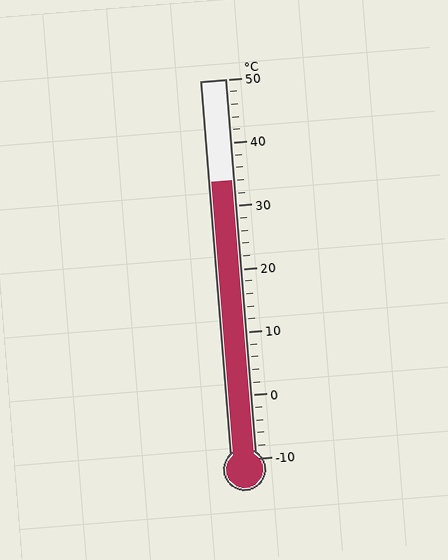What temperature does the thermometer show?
The thermometer shows approximately 34°C.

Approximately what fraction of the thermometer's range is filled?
The thermometer is filled to approximately 75% of its range.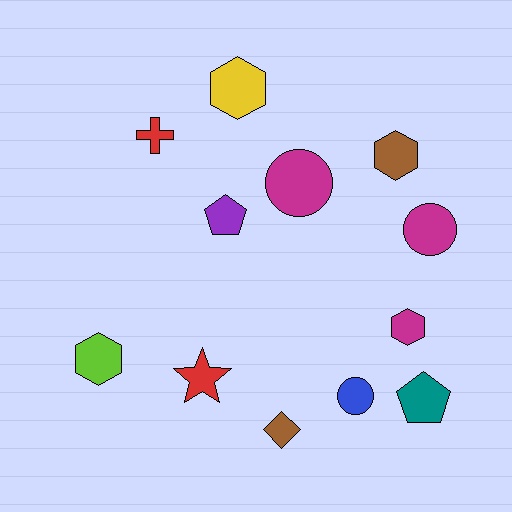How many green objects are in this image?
There are no green objects.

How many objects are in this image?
There are 12 objects.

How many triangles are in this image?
There are no triangles.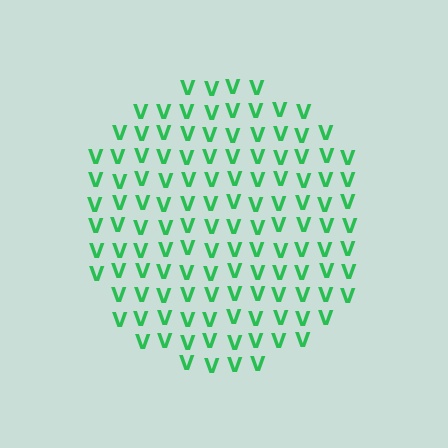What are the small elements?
The small elements are letter V's.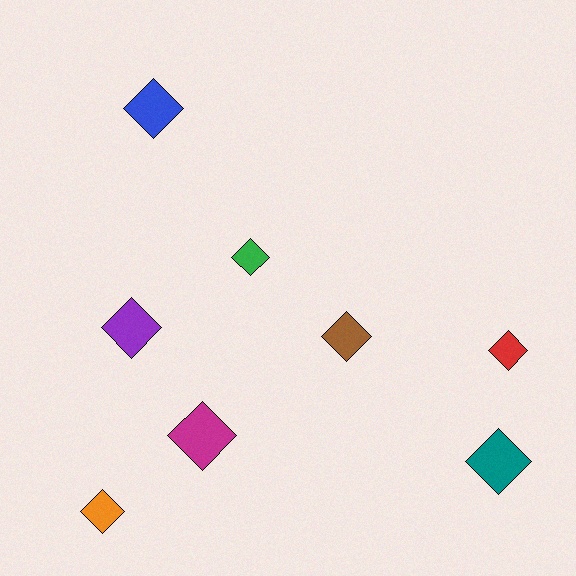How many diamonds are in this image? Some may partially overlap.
There are 8 diamonds.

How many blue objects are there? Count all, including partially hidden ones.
There is 1 blue object.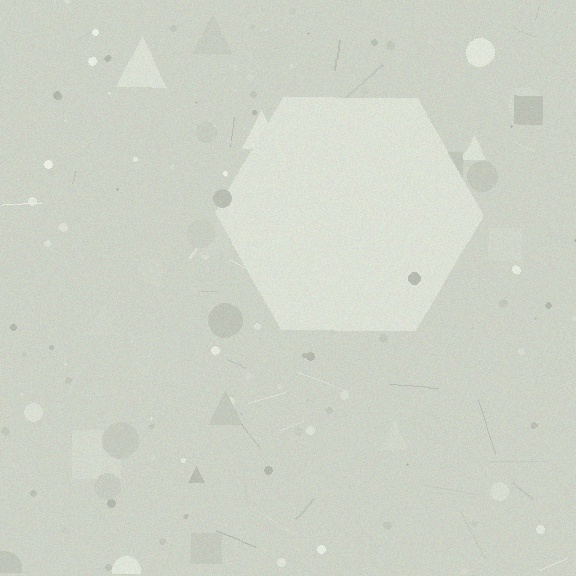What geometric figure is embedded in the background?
A hexagon is embedded in the background.